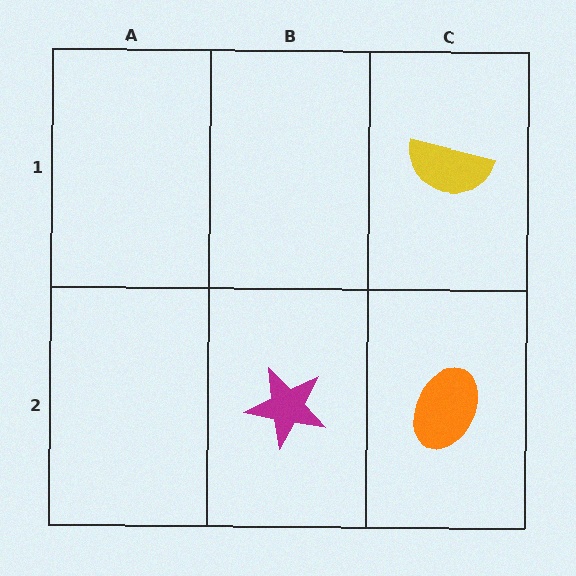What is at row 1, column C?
A yellow semicircle.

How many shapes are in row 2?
2 shapes.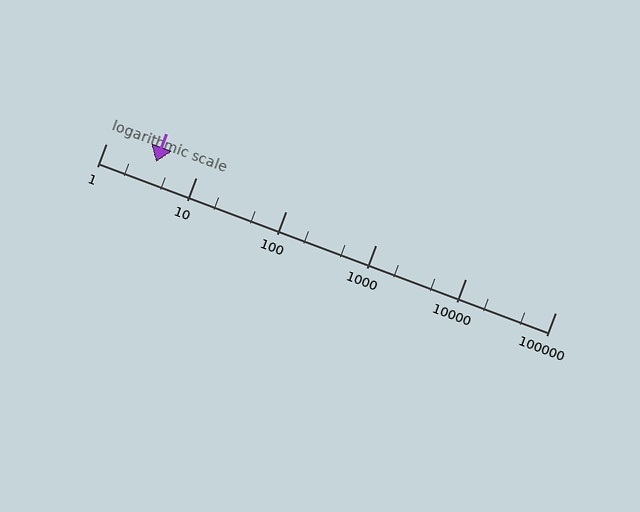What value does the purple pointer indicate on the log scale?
The pointer indicates approximately 3.6.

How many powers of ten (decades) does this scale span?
The scale spans 5 decades, from 1 to 100000.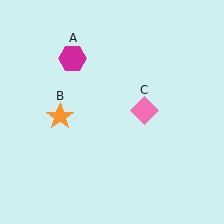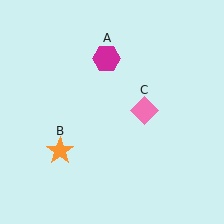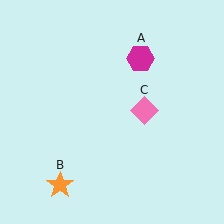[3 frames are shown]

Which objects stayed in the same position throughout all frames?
Pink diamond (object C) remained stationary.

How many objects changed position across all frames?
2 objects changed position: magenta hexagon (object A), orange star (object B).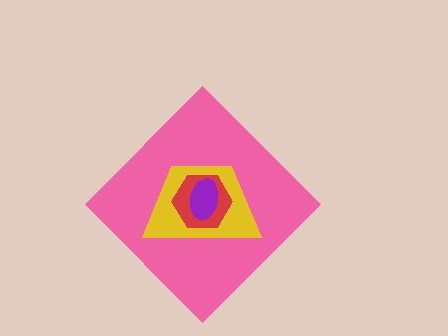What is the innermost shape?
The purple ellipse.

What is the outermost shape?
The pink diamond.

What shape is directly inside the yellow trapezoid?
The red hexagon.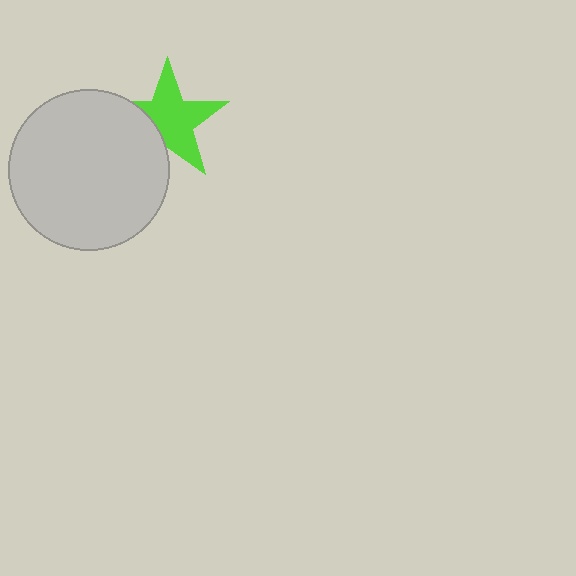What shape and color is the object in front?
The object in front is a light gray circle.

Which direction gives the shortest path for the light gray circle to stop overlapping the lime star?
Moving left gives the shortest separation.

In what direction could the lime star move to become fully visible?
The lime star could move right. That would shift it out from behind the light gray circle entirely.